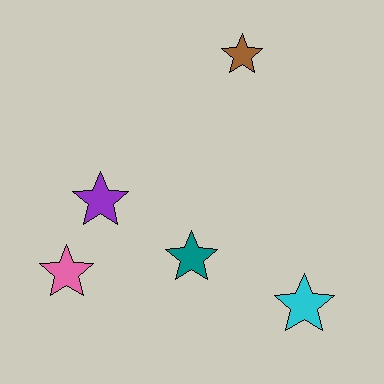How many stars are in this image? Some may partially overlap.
There are 5 stars.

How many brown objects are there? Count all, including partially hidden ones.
There is 1 brown object.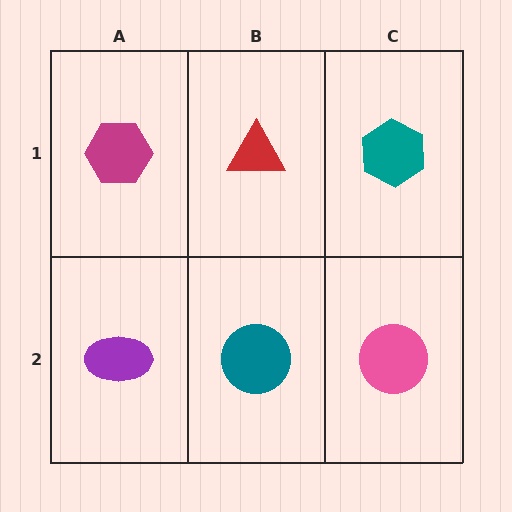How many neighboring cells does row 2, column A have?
2.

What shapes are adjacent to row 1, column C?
A pink circle (row 2, column C), a red triangle (row 1, column B).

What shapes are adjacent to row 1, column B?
A teal circle (row 2, column B), a magenta hexagon (row 1, column A), a teal hexagon (row 1, column C).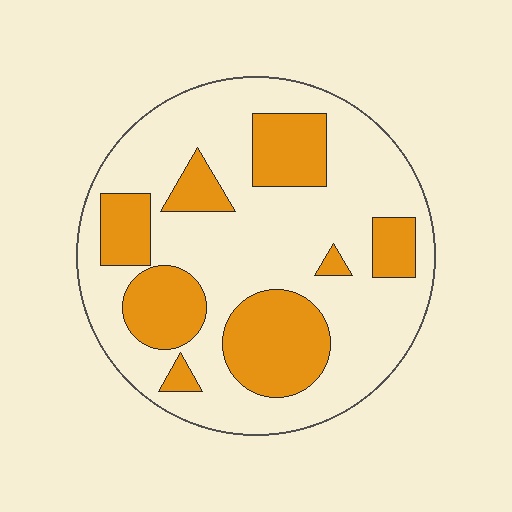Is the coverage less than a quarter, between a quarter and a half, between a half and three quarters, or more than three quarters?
Between a quarter and a half.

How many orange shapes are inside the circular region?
8.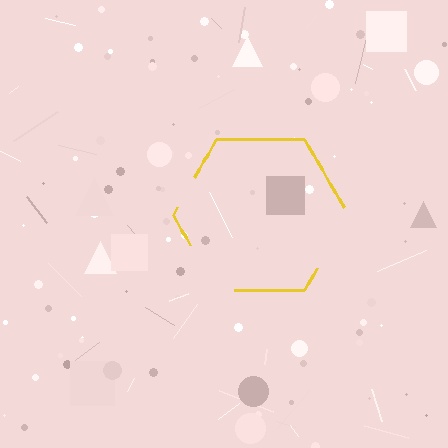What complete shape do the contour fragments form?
The contour fragments form a hexagon.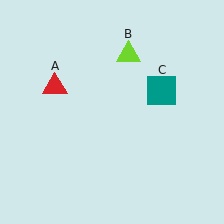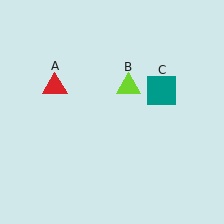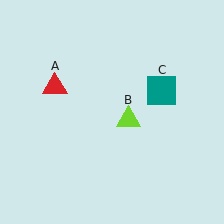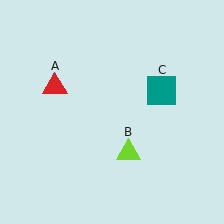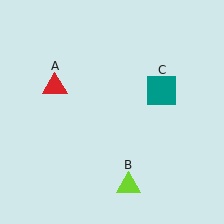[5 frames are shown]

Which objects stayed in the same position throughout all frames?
Red triangle (object A) and teal square (object C) remained stationary.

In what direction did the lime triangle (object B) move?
The lime triangle (object B) moved down.